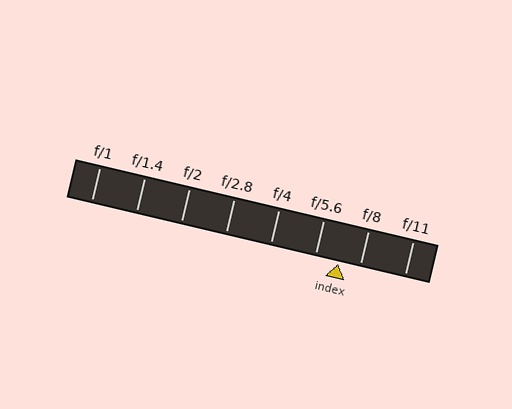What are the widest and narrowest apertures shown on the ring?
The widest aperture shown is f/1 and the narrowest is f/11.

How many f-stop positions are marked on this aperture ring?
There are 8 f-stop positions marked.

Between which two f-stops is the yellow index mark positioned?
The index mark is between f/5.6 and f/8.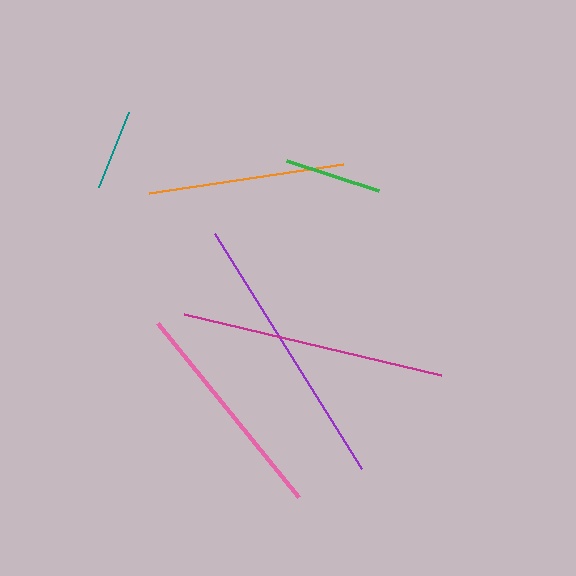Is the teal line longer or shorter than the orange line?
The orange line is longer than the teal line.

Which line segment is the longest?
The purple line is the longest at approximately 277 pixels.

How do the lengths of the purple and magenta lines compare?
The purple and magenta lines are approximately the same length.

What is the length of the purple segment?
The purple segment is approximately 277 pixels long.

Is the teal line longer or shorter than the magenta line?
The magenta line is longer than the teal line.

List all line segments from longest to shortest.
From longest to shortest: purple, magenta, pink, orange, green, teal.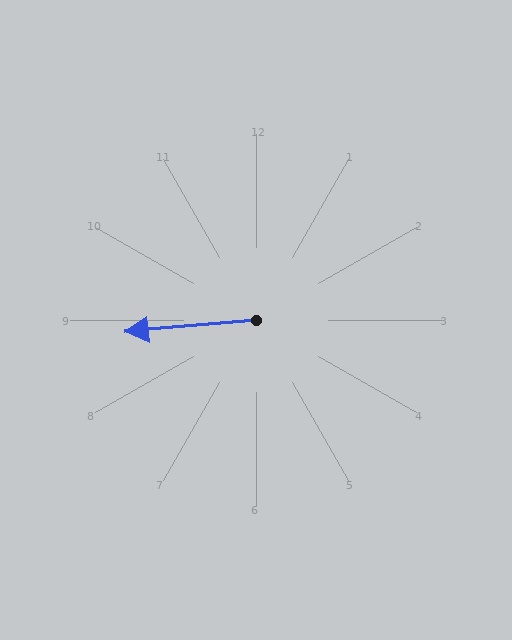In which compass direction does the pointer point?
West.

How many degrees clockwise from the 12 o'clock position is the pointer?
Approximately 265 degrees.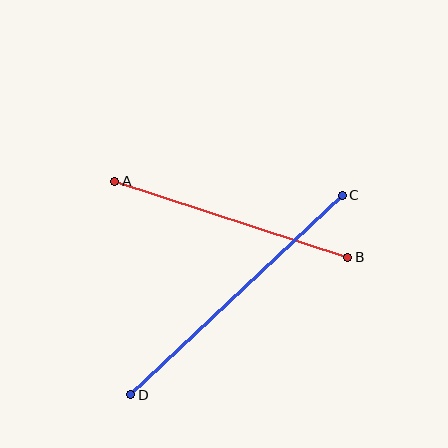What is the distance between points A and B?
The distance is approximately 245 pixels.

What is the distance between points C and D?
The distance is approximately 291 pixels.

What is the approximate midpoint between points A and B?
The midpoint is at approximately (231, 219) pixels.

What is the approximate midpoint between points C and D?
The midpoint is at approximately (236, 295) pixels.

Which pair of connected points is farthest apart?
Points C and D are farthest apart.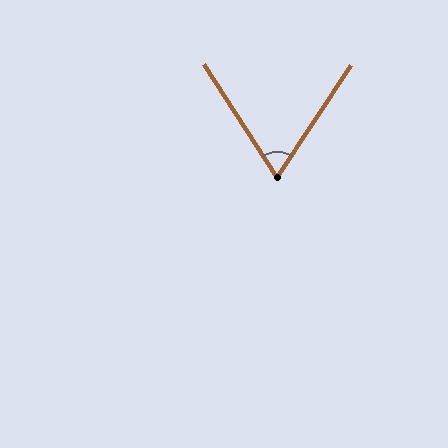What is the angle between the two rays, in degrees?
Approximately 66 degrees.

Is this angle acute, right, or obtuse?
It is acute.